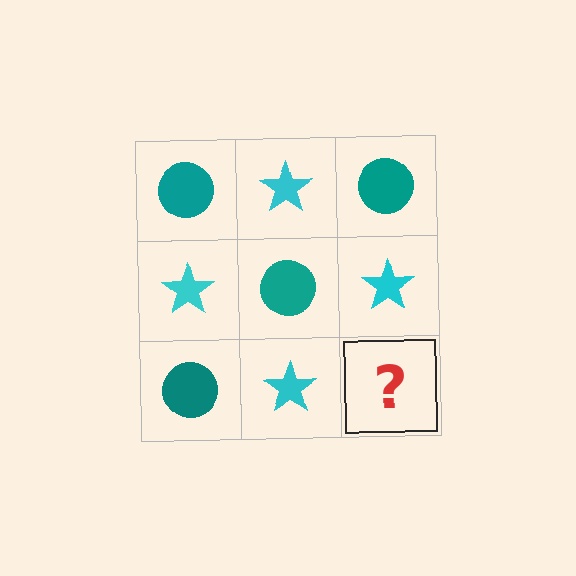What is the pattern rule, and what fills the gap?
The rule is that it alternates teal circle and cyan star in a checkerboard pattern. The gap should be filled with a teal circle.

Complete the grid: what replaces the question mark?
The question mark should be replaced with a teal circle.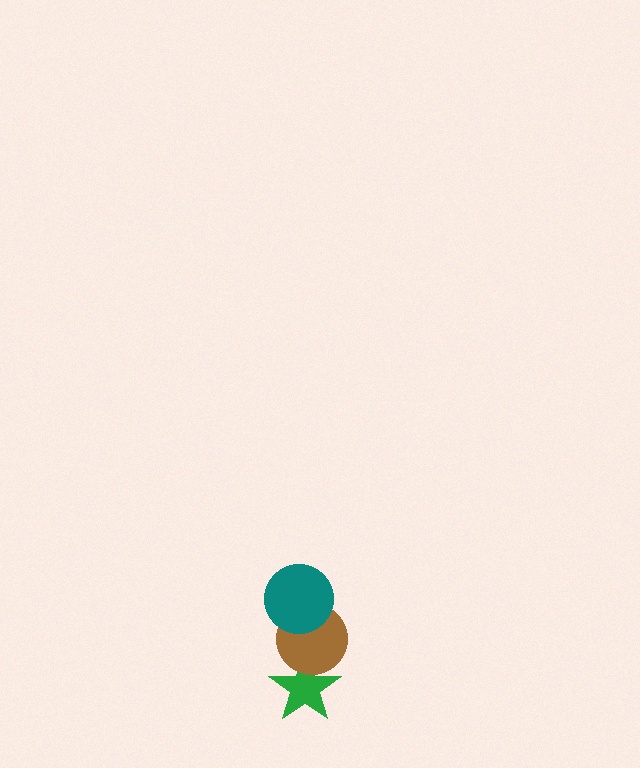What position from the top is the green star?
The green star is 3rd from the top.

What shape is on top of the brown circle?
The teal circle is on top of the brown circle.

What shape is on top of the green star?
The brown circle is on top of the green star.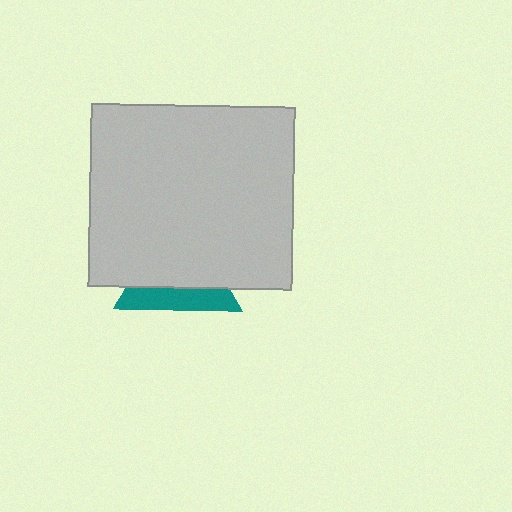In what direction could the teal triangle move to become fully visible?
The teal triangle could move down. That would shift it out from behind the light gray rectangle entirely.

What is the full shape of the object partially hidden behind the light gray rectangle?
The partially hidden object is a teal triangle.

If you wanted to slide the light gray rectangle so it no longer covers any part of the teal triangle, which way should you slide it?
Slide it up — that is the most direct way to separate the two shapes.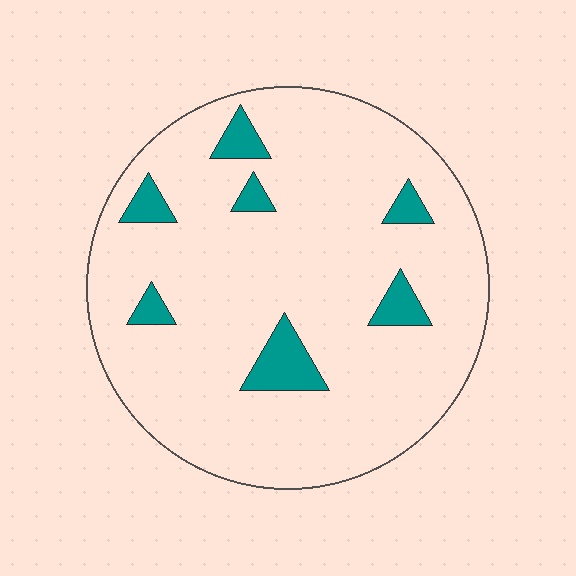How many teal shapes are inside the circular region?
7.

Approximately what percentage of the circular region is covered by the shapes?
Approximately 10%.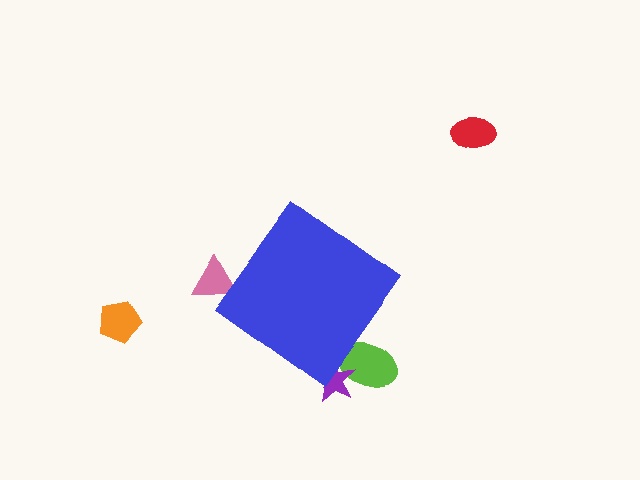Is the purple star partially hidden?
Yes, the purple star is partially hidden behind the blue diamond.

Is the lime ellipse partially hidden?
Yes, the lime ellipse is partially hidden behind the blue diamond.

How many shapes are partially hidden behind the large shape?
3 shapes are partially hidden.